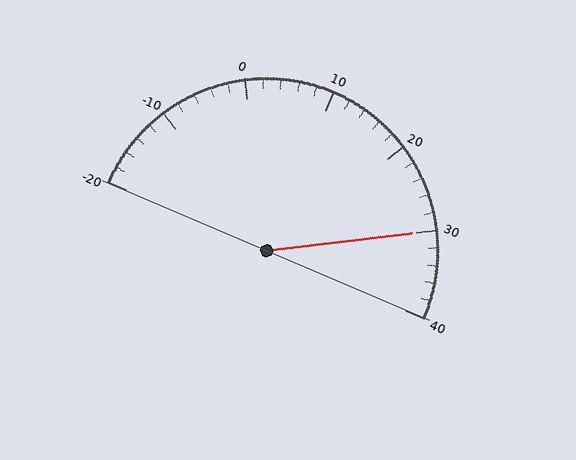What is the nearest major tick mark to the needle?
The nearest major tick mark is 30.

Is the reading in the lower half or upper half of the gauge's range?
The reading is in the upper half of the range (-20 to 40).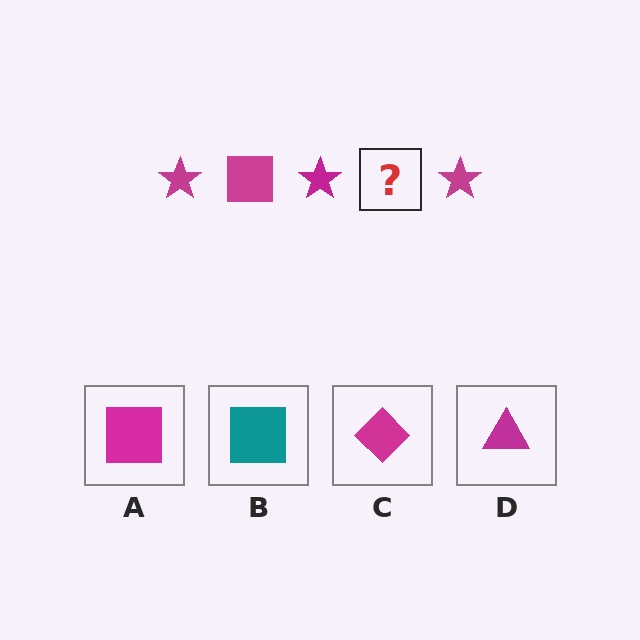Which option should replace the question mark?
Option A.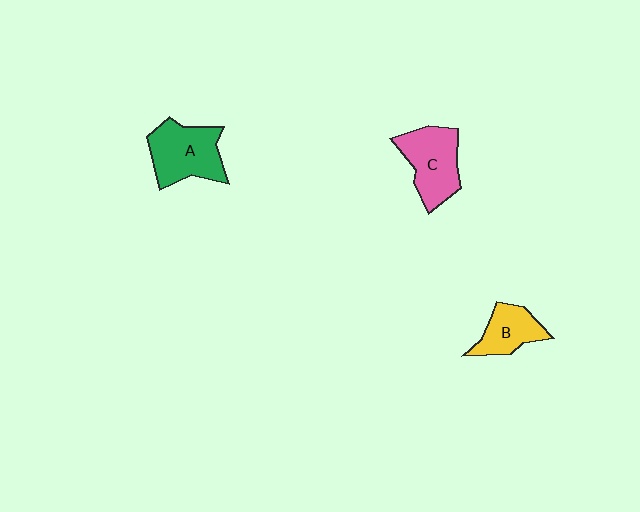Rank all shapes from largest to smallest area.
From largest to smallest: A (green), C (pink), B (yellow).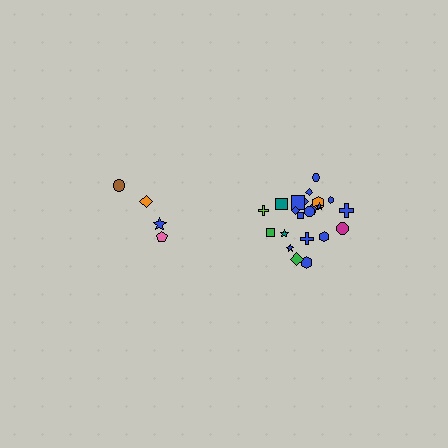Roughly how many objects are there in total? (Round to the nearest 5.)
Roughly 25 objects in total.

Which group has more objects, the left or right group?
The right group.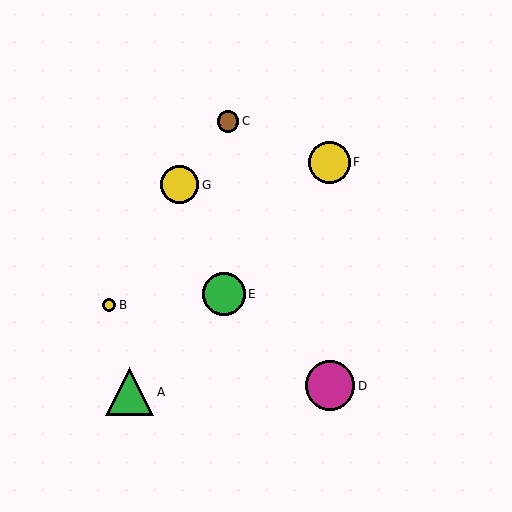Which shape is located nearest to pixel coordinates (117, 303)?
The yellow circle (labeled B) at (109, 305) is nearest to that location.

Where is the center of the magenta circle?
The center of the magenta circle is at (330, 386).